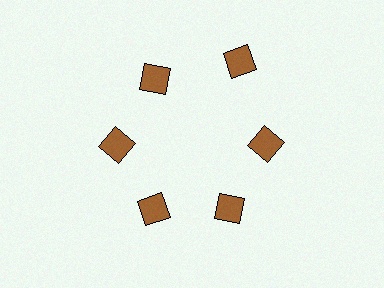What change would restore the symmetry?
The symmetry would be restored by moving it inward, back onto the ring so that all 6 diamonds sit at equal angles and equal distance from the center.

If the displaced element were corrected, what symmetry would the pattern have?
It would have 6-fold rotational symmetry — the pattern would map onto itself every 60 degrees.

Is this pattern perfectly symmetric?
No. The 6 brown diamonds are arranged in a ring, but one element near the 1 o'clock position is pushed outward from the center, breaking the 6-fold rotational symmetry.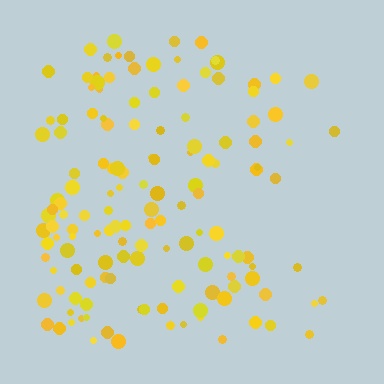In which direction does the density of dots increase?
From right to left, with the left side densest.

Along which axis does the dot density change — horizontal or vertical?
Horizontal.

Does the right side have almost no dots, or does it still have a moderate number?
Still a moderate number, just noticeably fewer than the left.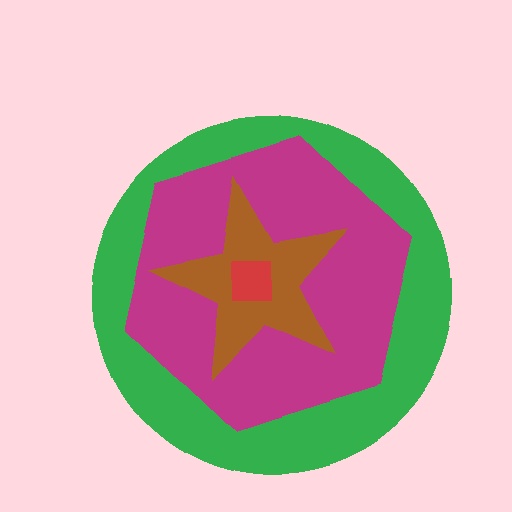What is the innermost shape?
The red square.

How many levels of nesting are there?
4.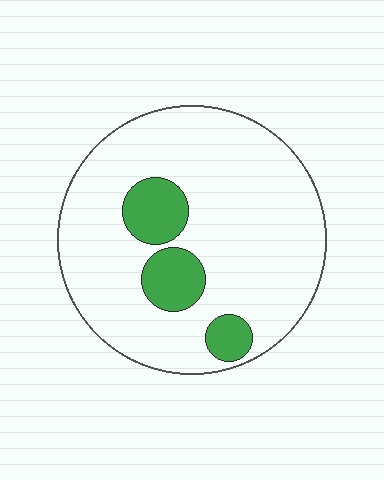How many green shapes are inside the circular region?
3.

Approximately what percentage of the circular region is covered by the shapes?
Approximately 15%.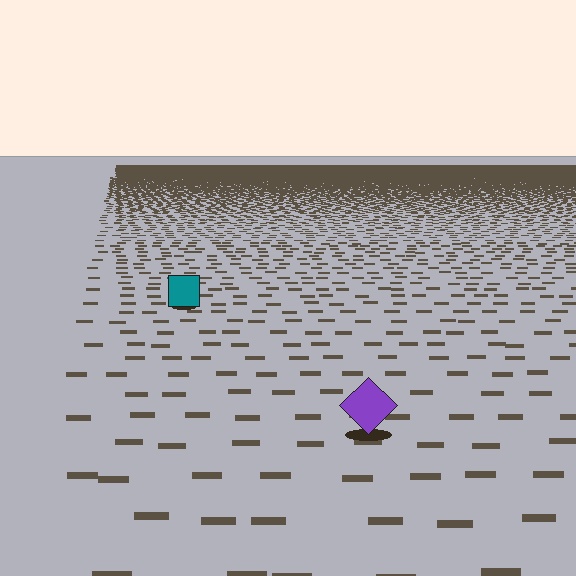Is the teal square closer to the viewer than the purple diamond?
No. The purple diamond is closer — you can tell from the texture gradient: the ground texture is coarser near it.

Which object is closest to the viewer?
The purple diamond is closest. The texture marks near it are larger and more spread out.